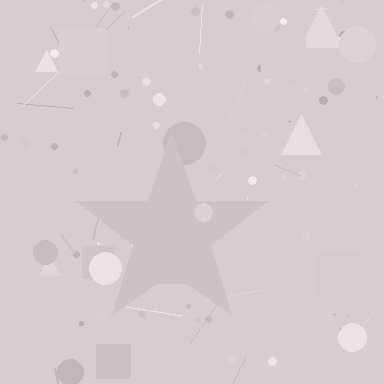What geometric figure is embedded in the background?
A star is embedded in the background.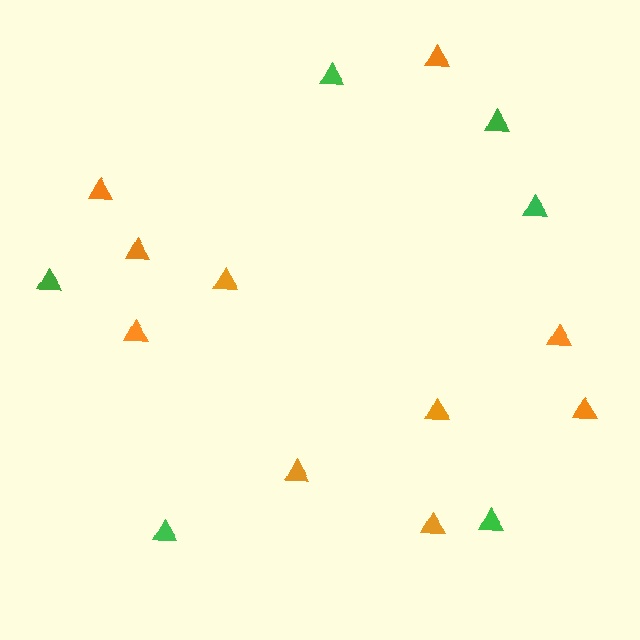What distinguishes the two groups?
There are 2 groups: one group of green triangles (6) and one group of orange triangles (10).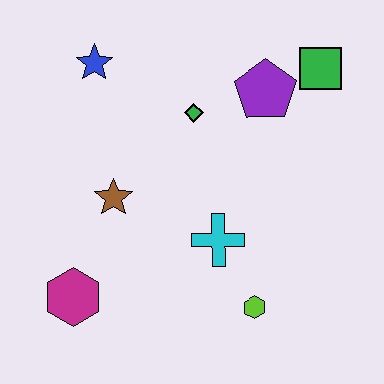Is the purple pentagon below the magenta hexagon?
No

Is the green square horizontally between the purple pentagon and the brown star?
No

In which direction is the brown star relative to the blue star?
The brown star is below the blue star.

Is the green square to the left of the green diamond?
No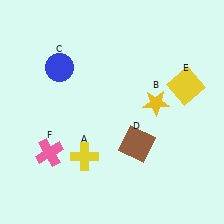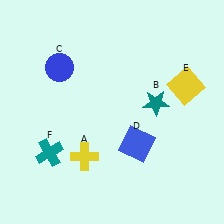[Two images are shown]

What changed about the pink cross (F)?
In Image 1, F is pink. In Image 2, it changed to teal.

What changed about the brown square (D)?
In Image 1, D is brown. In Image 2, it changed to blue.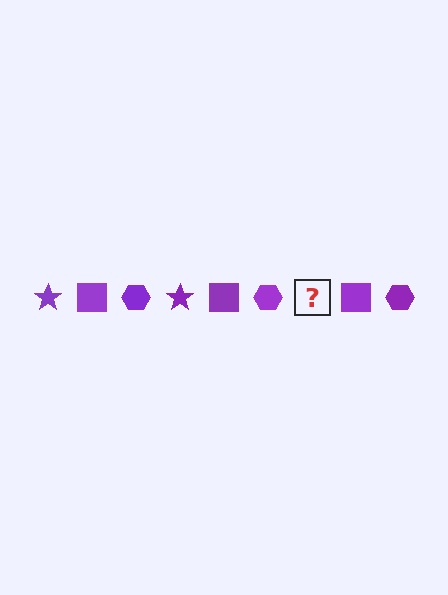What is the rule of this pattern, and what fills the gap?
The rule is that the pattern cycles through star, square, hexagon shapes in purple. The gap should be filled with a purple star.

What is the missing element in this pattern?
The missing element is a purple star.